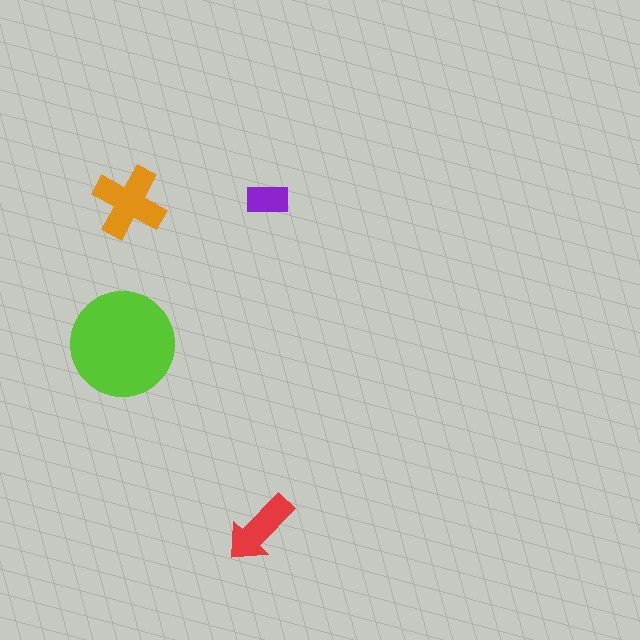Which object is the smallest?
The purple rectangle.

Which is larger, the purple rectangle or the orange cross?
The orange cross.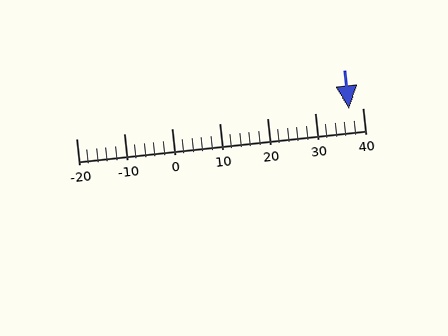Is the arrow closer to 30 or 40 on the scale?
The arrow is closer to 40.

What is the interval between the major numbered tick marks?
The major tick marks are spaced 10 units apart.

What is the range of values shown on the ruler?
The ruler shows values from -20 to 40.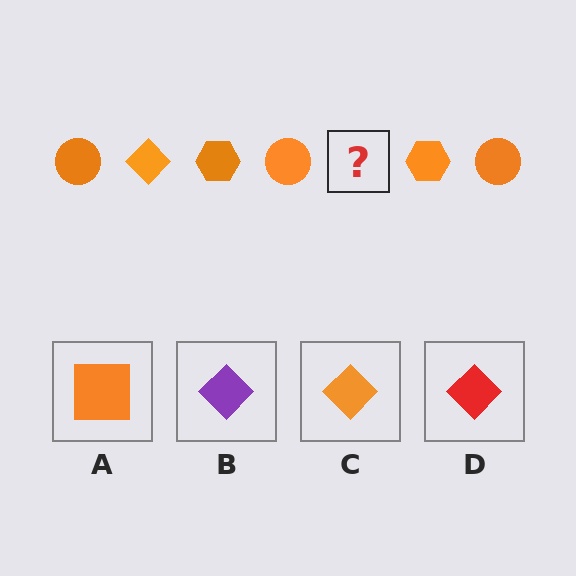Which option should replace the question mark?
Option C.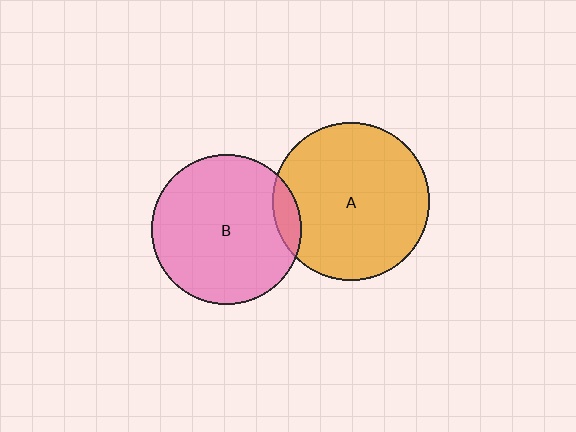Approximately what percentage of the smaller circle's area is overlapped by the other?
Approximately 10%.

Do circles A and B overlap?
Yes.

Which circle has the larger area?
Circle A (orange).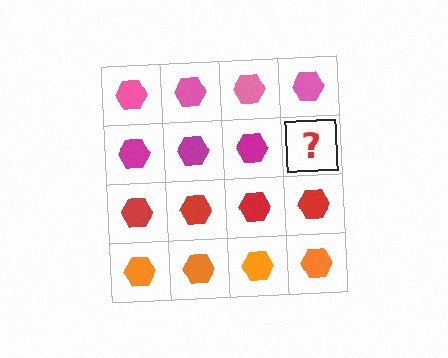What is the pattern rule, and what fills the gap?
The rule is that each row has a consistent color. The gap should be filled with a magenta hexagon.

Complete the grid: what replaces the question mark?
The question mark should be replaced with a magenta hexagon.